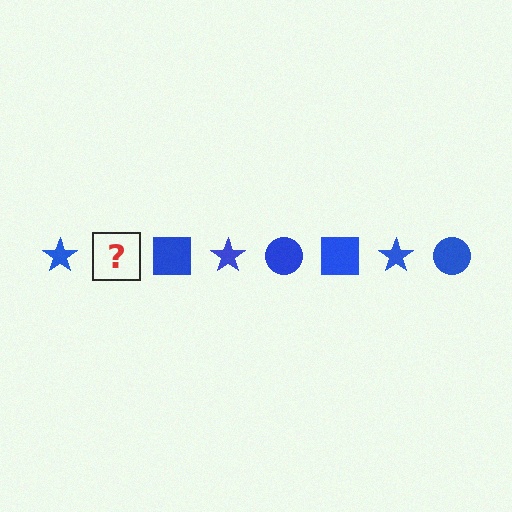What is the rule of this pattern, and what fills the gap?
The rule is that the pattern cycles through star, circle, square shapes in blue. The gap should be filled with a blue circle.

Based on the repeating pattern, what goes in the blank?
The blank should be a blue circle.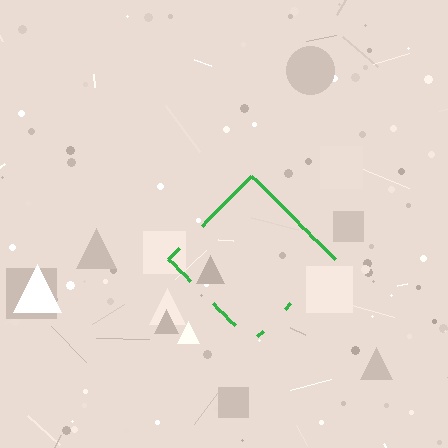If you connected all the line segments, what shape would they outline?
They would outline a diamond.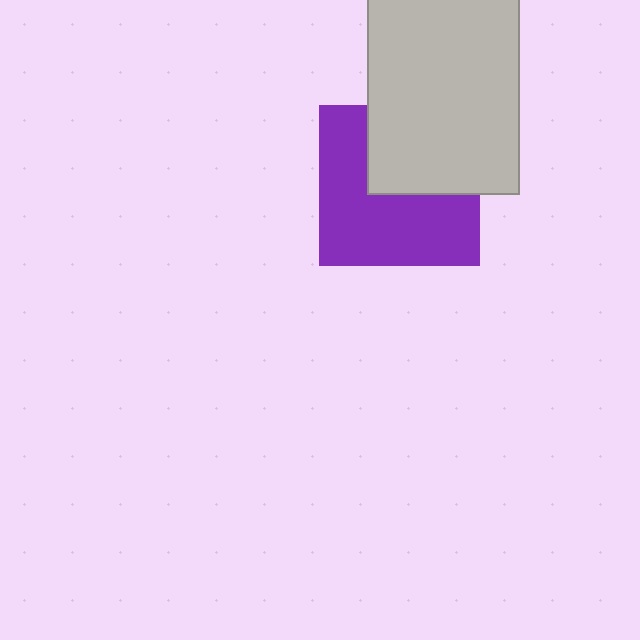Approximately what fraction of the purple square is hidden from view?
Roughly 39% of the purple square is hidden behind the light gray rectangle.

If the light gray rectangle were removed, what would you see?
You would see the complete purple square.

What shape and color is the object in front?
The object in front is a light gray rectangle.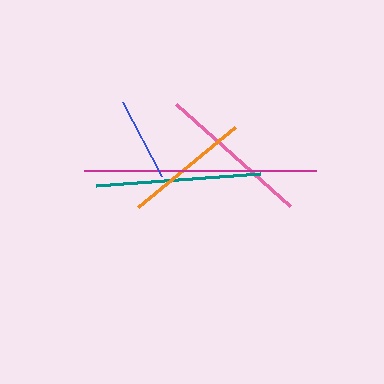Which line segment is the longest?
The magenta line is the longest at approximately 232 pixels.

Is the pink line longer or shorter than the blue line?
The pink line is longer than the blue line.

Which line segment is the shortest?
The blue line is the shortest at approximately 84 pixels.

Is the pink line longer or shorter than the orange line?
The pink line is longer than the orange line.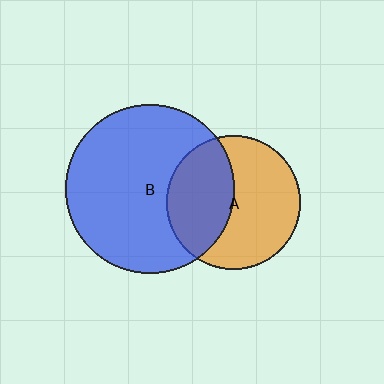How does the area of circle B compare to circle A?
Approximately 1.6 times.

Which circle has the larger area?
Circle B (blue).